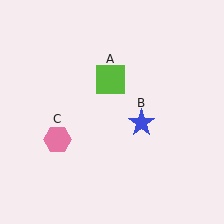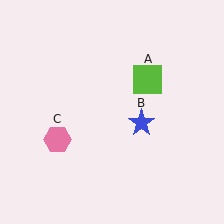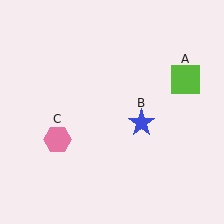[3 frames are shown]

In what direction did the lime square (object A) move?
The lime square (object A) moved right.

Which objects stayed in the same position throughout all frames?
Blue star (object B) and pink hexagon (object C) remained stationary.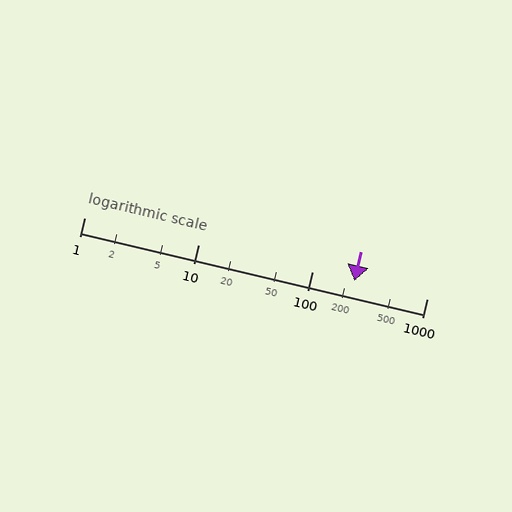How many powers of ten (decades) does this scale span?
The scale spans 3 decades, from 1 to 1000.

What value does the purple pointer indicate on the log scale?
The pointer indicates approximately 230.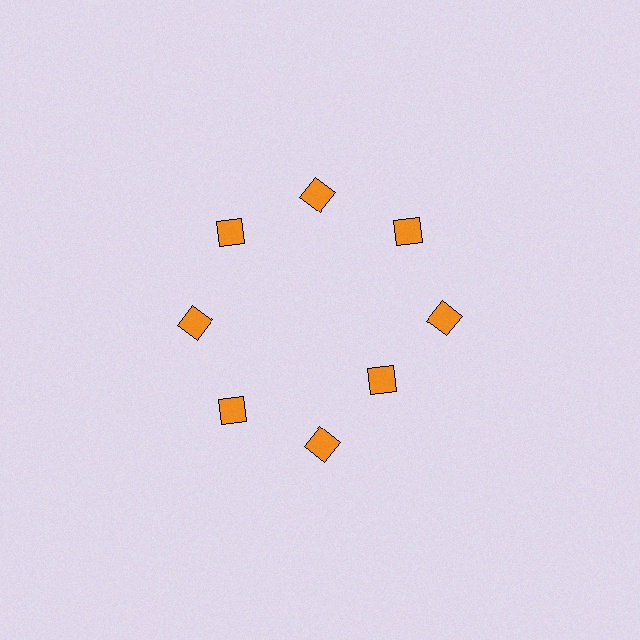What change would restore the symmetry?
The symmetry would be restored by moving it outward, back onto the ring so that all 8 diamonds sit at equal angles and equal distance from the center.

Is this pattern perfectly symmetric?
No. The 8 orange diamonds are arranged in a ring, but one element near the 4 o'clock position is pulled inward toward the center, breaking the 8-fold rotational symmetry.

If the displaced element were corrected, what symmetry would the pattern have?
It would have 8-fold rotational symmetry — the pattern would map onto itself every 45 degrees.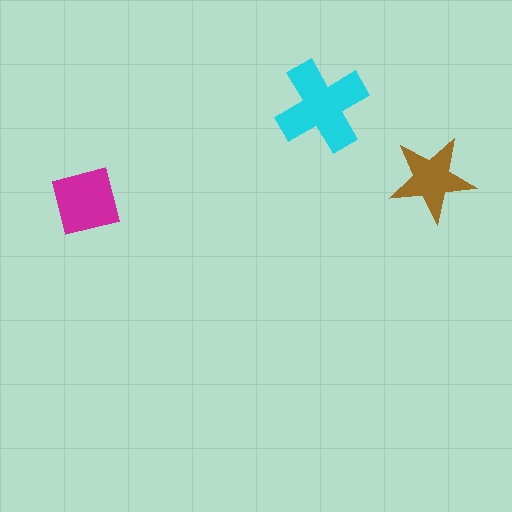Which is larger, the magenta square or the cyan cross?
The cyan cross.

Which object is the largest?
The cyan cross.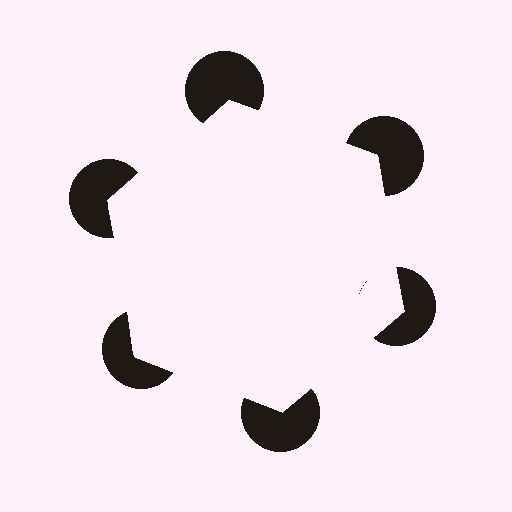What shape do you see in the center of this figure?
An illusory hexagon — its edges are inferred from the aligned wedge cuts in the pac-man discs, not physically drawn.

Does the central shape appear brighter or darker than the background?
It typically appears slightly brighter than the background, even though no actual brightness change is drawn.